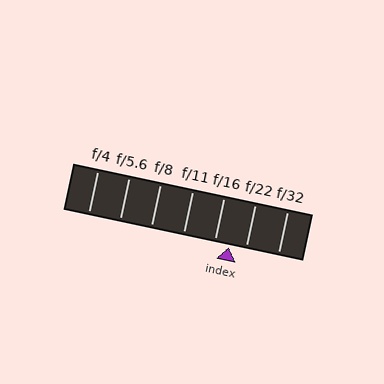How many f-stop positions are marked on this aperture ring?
There are 7 f-stop positions marked.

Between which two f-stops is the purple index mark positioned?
The index mark is between f/16 and f/22.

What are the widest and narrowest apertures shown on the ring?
The widest aperture shown is f/4 and the narrowest is f/32.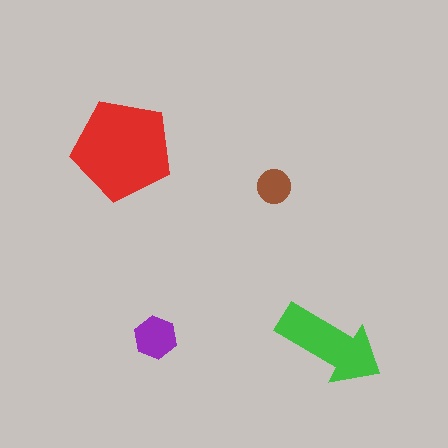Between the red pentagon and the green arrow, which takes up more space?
The red pentagon.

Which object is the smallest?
The brown circle.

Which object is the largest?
The red pentagon.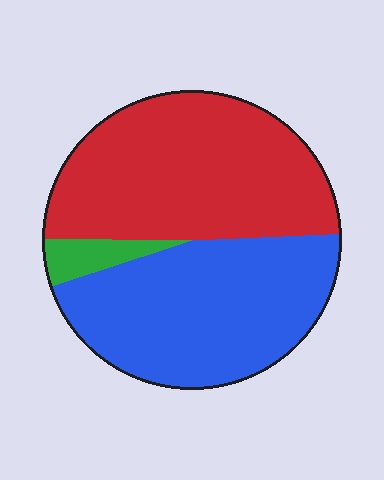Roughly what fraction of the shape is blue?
Blue covers 45% of the shape.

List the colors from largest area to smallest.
From largest to smallest: red, blue, green.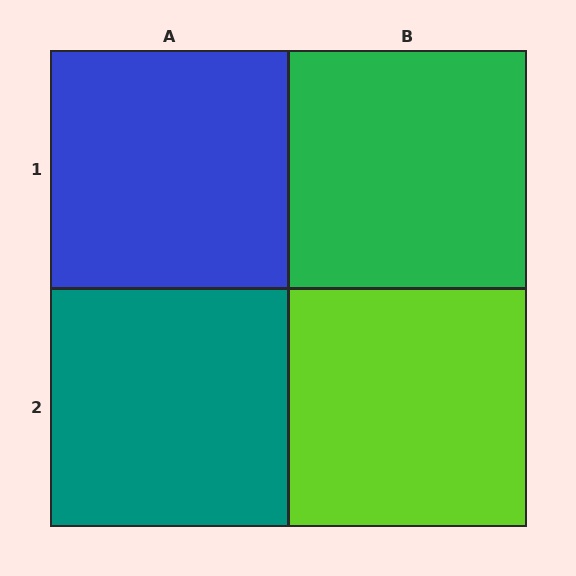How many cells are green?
1 cell is green.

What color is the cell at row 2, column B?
Lime.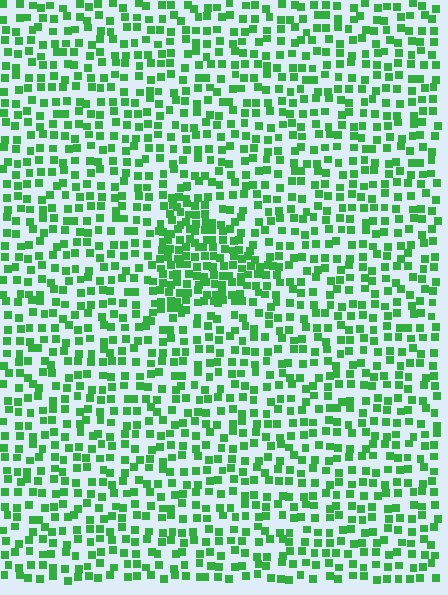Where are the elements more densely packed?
The elements are more densely packed inside the triangle boundary.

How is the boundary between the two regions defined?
The boundary is defined by a change in element density (approximately 1.9x ratio). All elements are the same color, size, and shape.